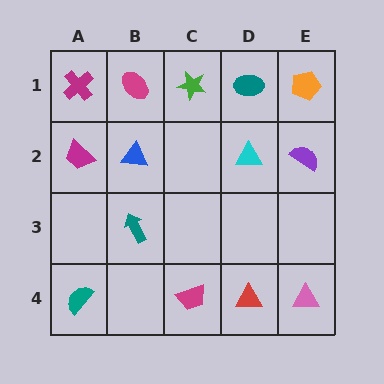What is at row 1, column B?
A magenta ellipse.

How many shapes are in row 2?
4 shapes.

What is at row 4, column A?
A teal semicircle.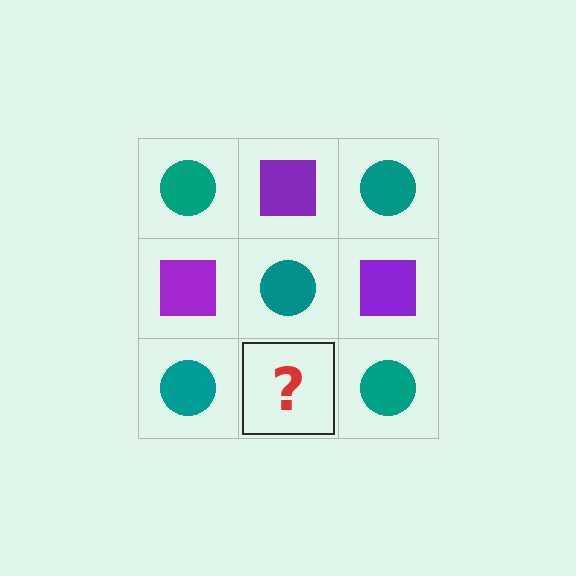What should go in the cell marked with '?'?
The missing cell should contain a purple square.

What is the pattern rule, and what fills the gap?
The rule is that it alternates teal circle and purple square in a checkerboard pattern. The gap should be filled with a purple square.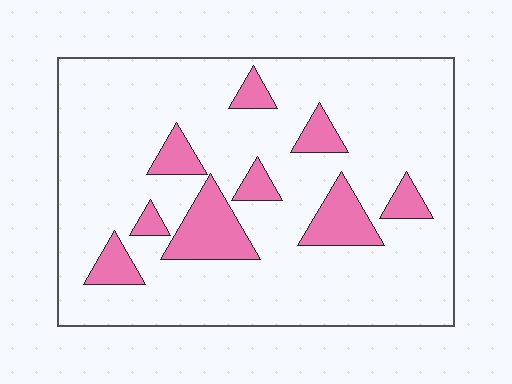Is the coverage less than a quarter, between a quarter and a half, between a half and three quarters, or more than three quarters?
Less than a quarter.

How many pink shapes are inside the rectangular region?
9.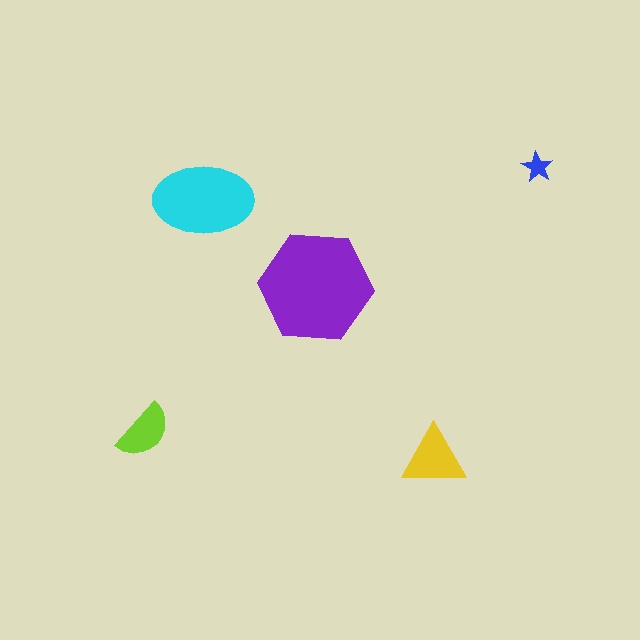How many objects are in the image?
There are 5 objects in the image.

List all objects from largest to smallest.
The purple hexagon, the cyan ellipse, the yellow triangle, the lime semicircle, the blue star.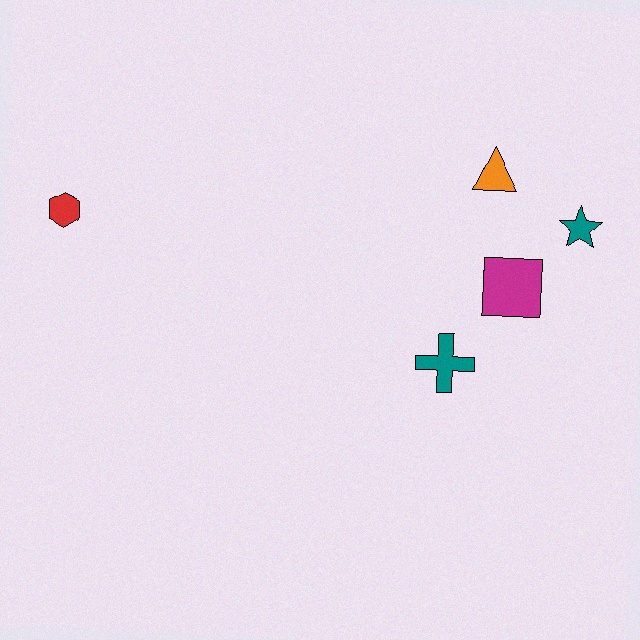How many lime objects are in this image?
There are no lime objects.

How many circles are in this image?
There are no circles.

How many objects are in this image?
There are 5 objects.